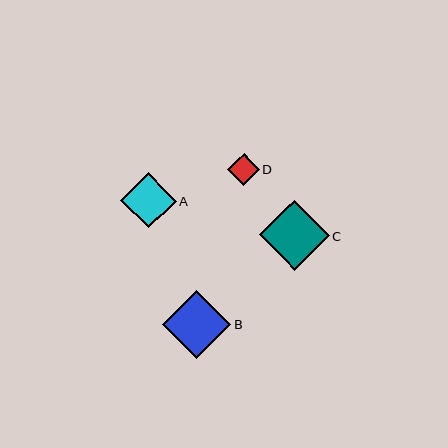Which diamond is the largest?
Diamond C is the largest with a size of approximately 70 pixels.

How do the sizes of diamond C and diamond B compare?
Diamond C and diamond B are approximately the same size.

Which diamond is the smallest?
Diamond D is the smallest with a size of approximately 32 pixels.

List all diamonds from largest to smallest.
From largest to smallest: C, B, A, D.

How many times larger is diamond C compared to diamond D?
Diamond C is approximately 2.2 times the size of diamond D.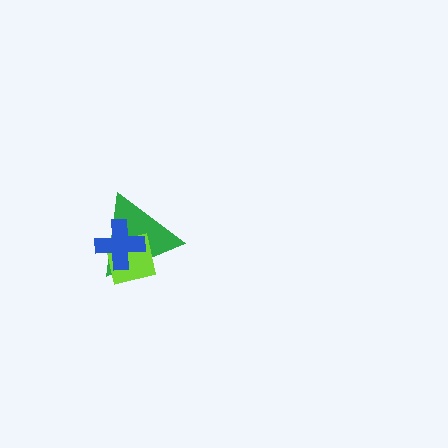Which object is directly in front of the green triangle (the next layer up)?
The lime square is directly in front of the green triangle.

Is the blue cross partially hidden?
No, no other shape covers it.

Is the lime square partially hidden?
Yes, it is partially covered by another shape.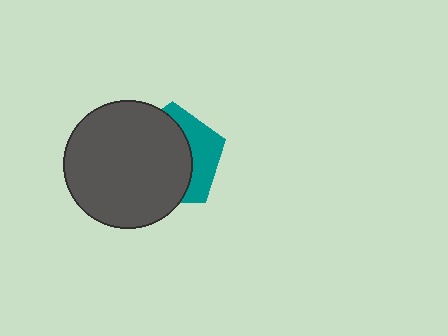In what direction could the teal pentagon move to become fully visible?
The teal pentagon could move right. That would shift it out from behind the dark gray circle entirely.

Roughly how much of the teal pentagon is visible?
A small part of it is visible (roughly 34%).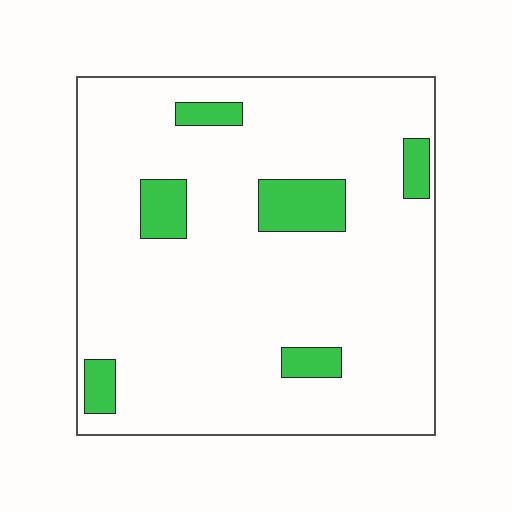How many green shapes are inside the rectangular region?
6.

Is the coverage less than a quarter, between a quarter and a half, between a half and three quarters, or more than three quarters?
Less than a quarter.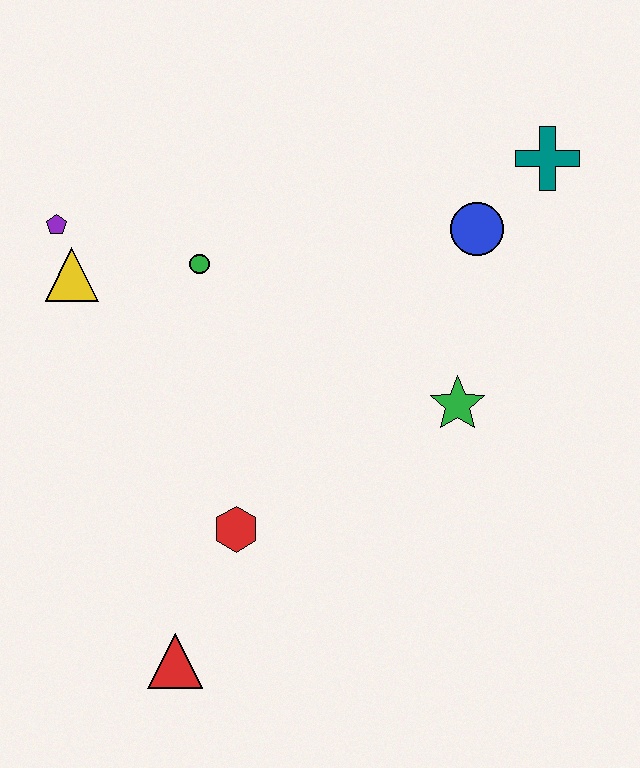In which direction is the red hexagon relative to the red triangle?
The red hexagon is above the red triangle.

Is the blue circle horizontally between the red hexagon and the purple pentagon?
No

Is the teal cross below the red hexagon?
No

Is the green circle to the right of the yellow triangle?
Yes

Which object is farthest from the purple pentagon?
The teal cross is farthest from the purple pentagon.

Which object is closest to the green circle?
The yellow triangle is closest to the green circle.